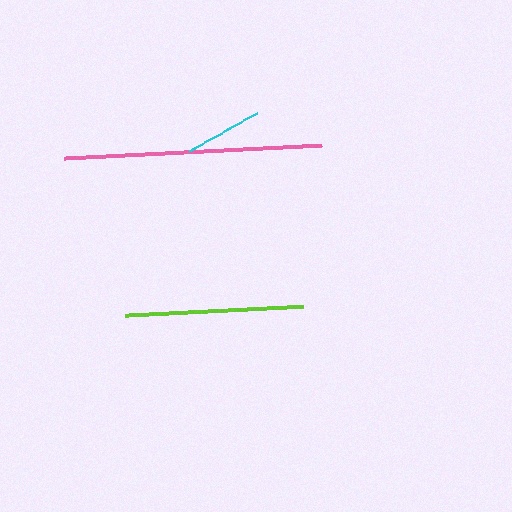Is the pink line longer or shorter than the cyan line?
The pink line is longer than the cyan line.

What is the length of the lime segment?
The lime segment is approximately 178 pixels long.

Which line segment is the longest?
The pink line is the longest at approximately 258 pixels.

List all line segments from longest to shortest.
From longest to shortest: pink, lime, cyan.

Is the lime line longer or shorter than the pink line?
The pink line is longer than the lime line.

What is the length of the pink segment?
The pink segment is approximately 258 pixels long.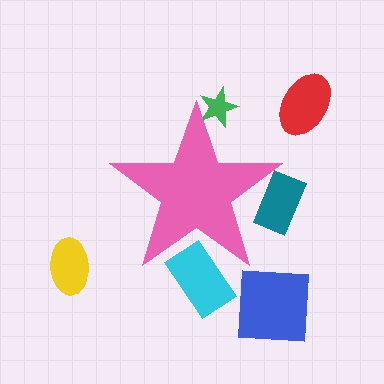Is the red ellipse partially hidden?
No, the red ellipse is fully visible.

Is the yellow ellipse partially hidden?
No, the yellow ellipse is fully visible.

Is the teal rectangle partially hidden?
Yes, the teal rectangle is partially hidden behind the pink star.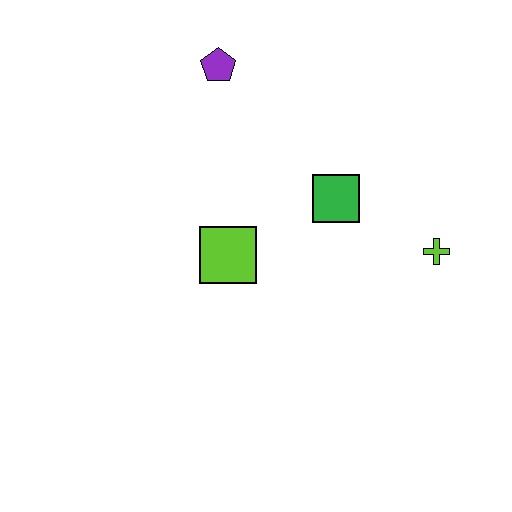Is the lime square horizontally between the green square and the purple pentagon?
Yes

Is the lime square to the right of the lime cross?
No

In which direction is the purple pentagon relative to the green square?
The purple pentagon is above the green square.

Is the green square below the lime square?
No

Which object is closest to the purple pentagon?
The green square is closest to the purple pentagon.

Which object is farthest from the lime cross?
The purple pentagon is farthest from the lime cross.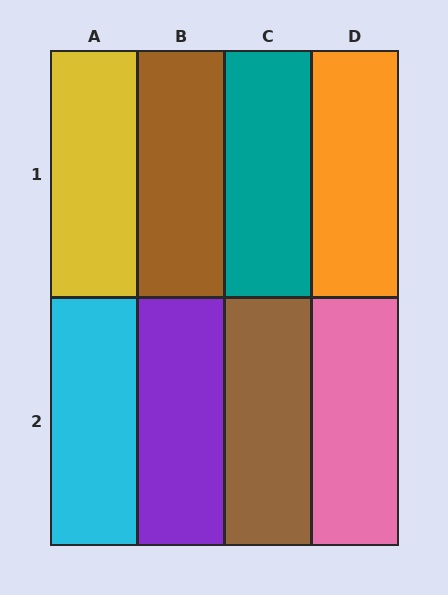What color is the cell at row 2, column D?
Pink.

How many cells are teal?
1 cell is teal.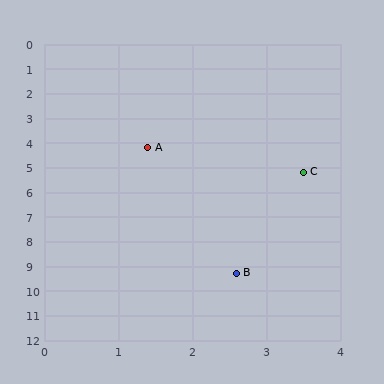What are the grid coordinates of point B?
Point B is at approximately (2.6, 9.3).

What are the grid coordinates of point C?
Point C is at approximately (3.5, 5.2).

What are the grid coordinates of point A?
Point A is at approximately (1.4, 4.2).